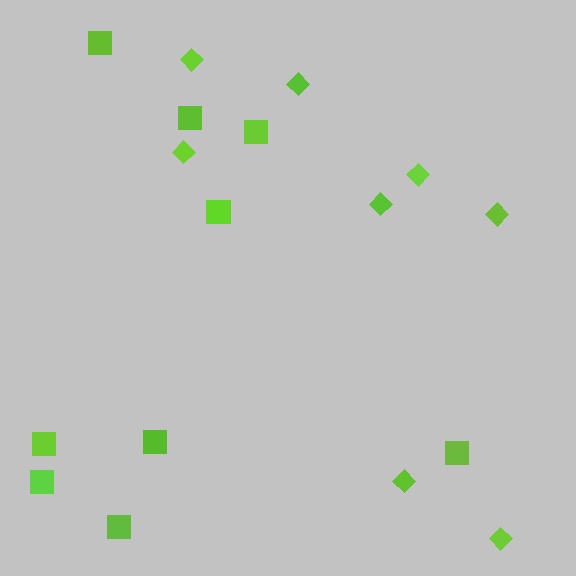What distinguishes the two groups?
There are 2 groups: one group of squares (9) and one group of diamonds (8).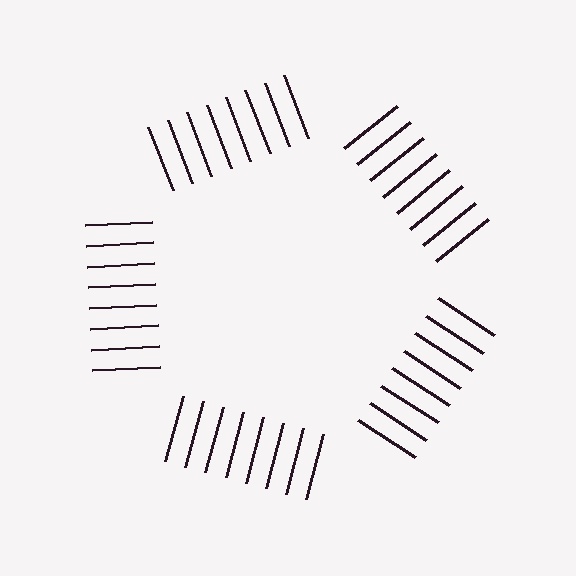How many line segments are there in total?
40 — 8 along each of the 5 edges.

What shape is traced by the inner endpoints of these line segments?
An illusory pentagon — the line segments terminate on its edges but no continuous stroke is drawn.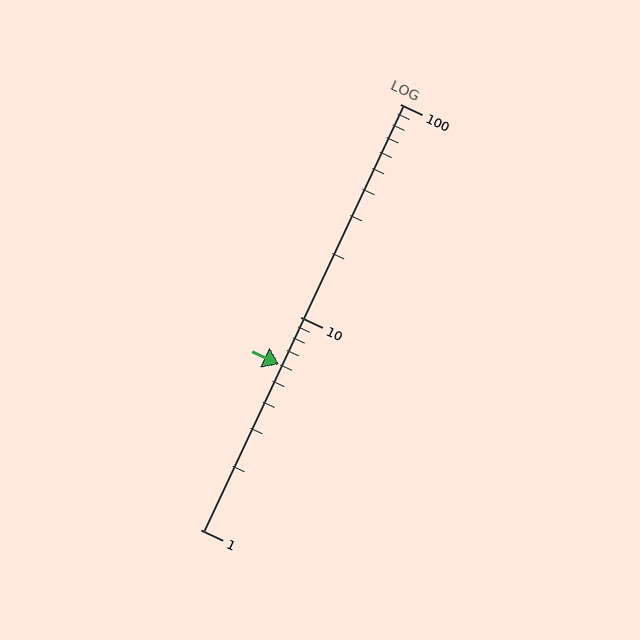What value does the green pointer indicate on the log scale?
The pointer indicates approximately 6.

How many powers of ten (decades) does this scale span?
The scale spans 2 decades, from 1 to 100.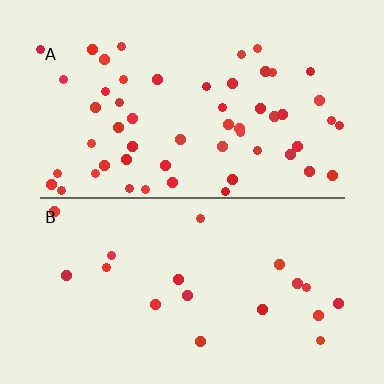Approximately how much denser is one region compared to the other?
Approximately 2.9× — region A over region B.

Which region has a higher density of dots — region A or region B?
A (the top).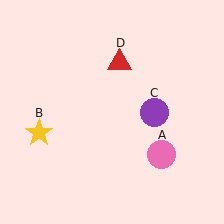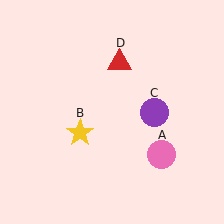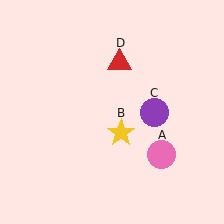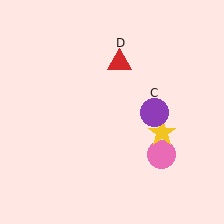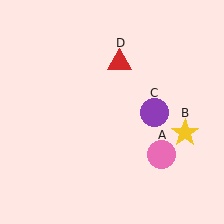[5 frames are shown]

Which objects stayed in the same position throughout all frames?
Pink circle (object A) and purple circle (object C) and red triangle (object D) remained stationary.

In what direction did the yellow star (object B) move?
The yellow star (object B) moved right.